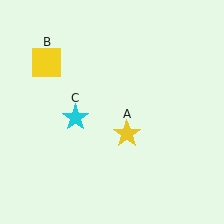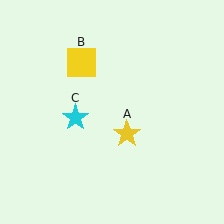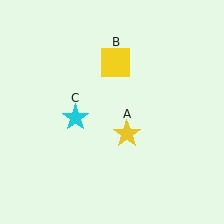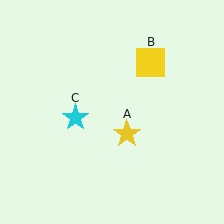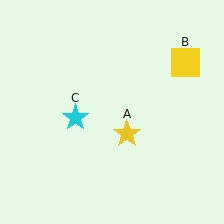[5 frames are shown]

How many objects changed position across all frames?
1 object changed position: yellow square (object B).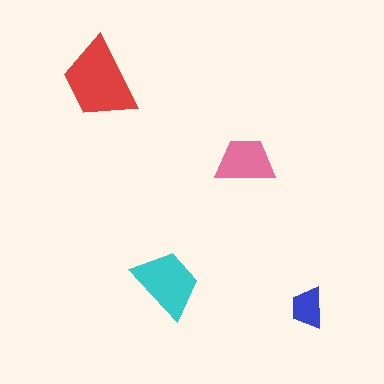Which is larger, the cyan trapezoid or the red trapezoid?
The red one.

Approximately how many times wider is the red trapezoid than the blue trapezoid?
About 2 times wider.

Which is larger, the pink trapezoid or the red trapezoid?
The red one.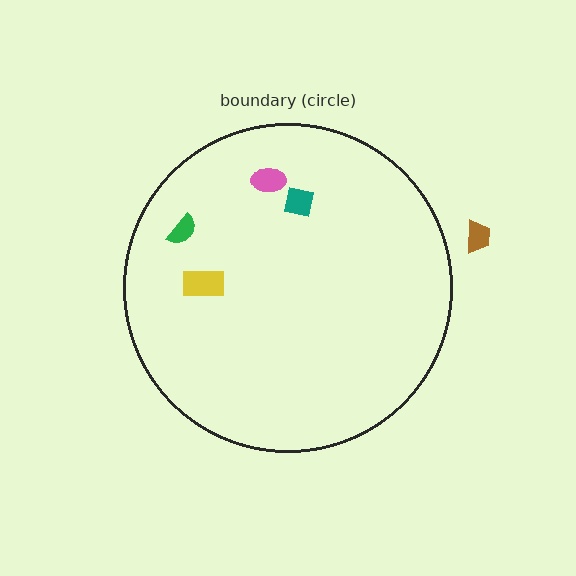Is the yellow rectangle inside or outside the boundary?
Inside.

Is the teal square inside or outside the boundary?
Inside.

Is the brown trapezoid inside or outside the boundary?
Outside.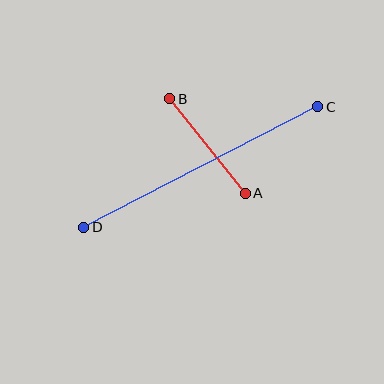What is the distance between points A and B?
The distance is approximately 121 pixels.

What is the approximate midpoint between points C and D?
The midpoint is at approximately (201, 167) pixels.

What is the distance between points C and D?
The distance is approximately 263 pixels.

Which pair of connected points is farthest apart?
Points C and D are farthest apart.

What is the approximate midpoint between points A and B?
The midpoint is at approximately (208, 146) pixels.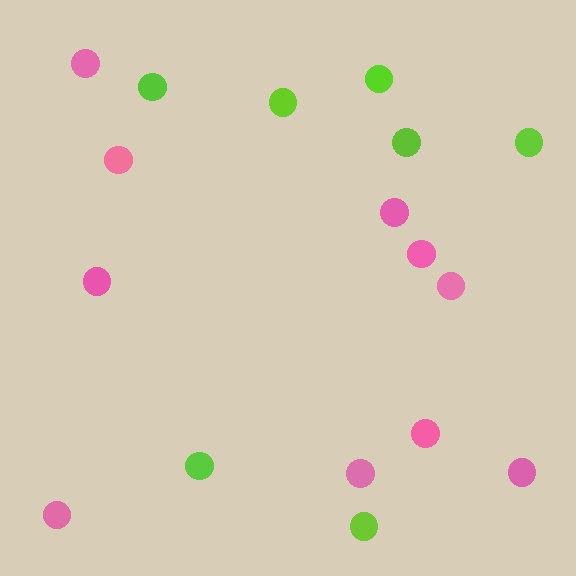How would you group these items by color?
There are 2 groups: one group of lime circles (7) and one group of pink circles (10).